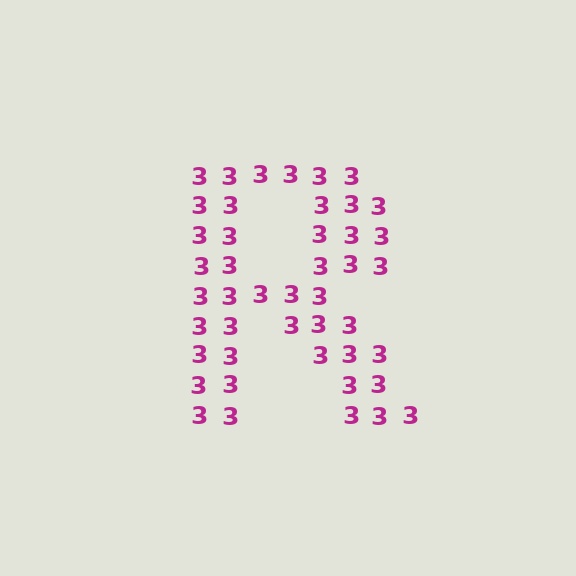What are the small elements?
The small elements are digit 3's.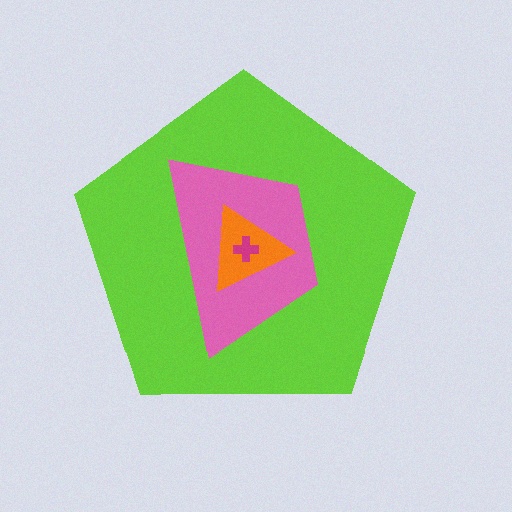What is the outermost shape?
The lime pentagon.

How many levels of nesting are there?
4.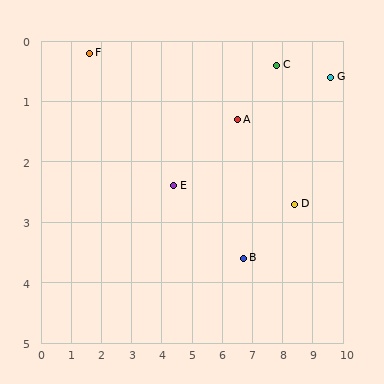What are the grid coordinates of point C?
Point C is at approximately (7.8, 0.4).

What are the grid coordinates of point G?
Point G is at approximately (9.6, 0.6).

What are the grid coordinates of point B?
Point B is at approximately (6.7, 3.6).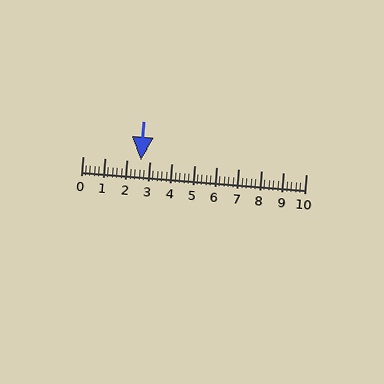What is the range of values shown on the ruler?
The ruler shows values from 0 to 10.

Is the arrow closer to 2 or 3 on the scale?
The arrow is closer to 3.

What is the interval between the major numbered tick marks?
The major tick marks are spaced 1 units apart.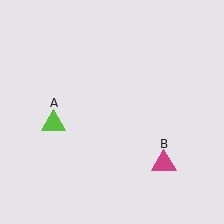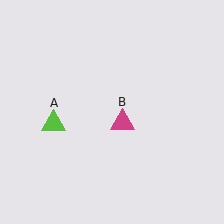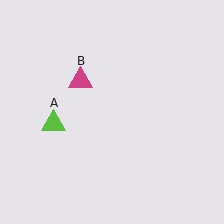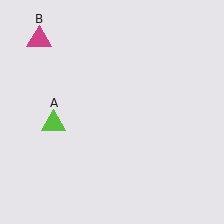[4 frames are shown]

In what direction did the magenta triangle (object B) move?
The magenta triangle (object B) moved up and to the left.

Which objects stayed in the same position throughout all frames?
Lime triangle (object A) remained stationary.